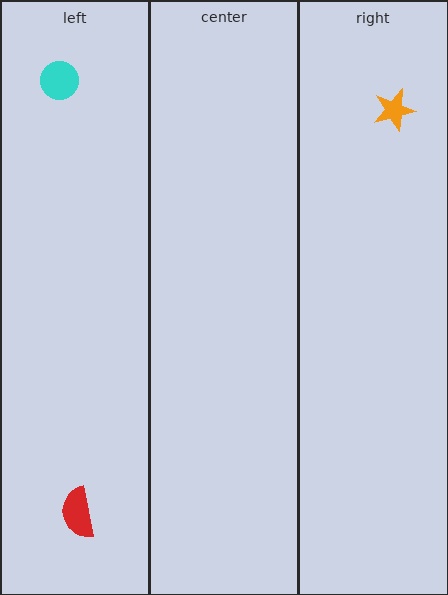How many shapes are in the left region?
2.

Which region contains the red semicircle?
The left region.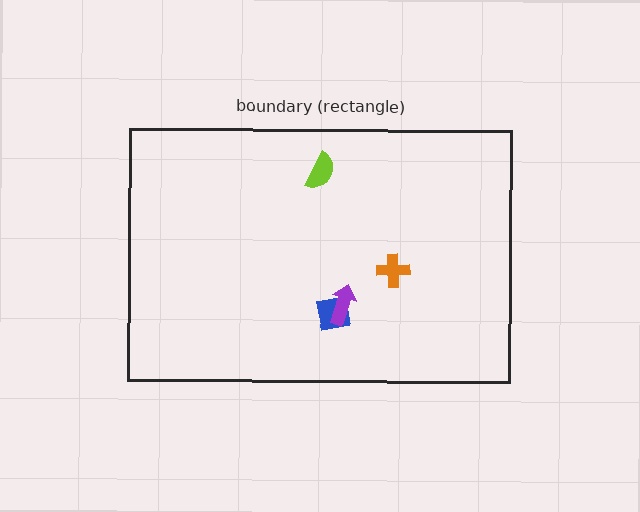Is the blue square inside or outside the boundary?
Inside.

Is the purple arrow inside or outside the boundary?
Inside.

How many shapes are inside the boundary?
4 inside, 0 outside.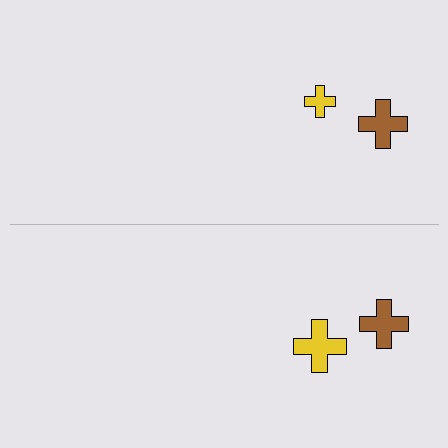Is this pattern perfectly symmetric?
No, the pattern is not perfectly symmetric. The yellow cross on the bottom side has a different size than its mirror counterpart.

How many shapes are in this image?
There are 4 shapes in this image.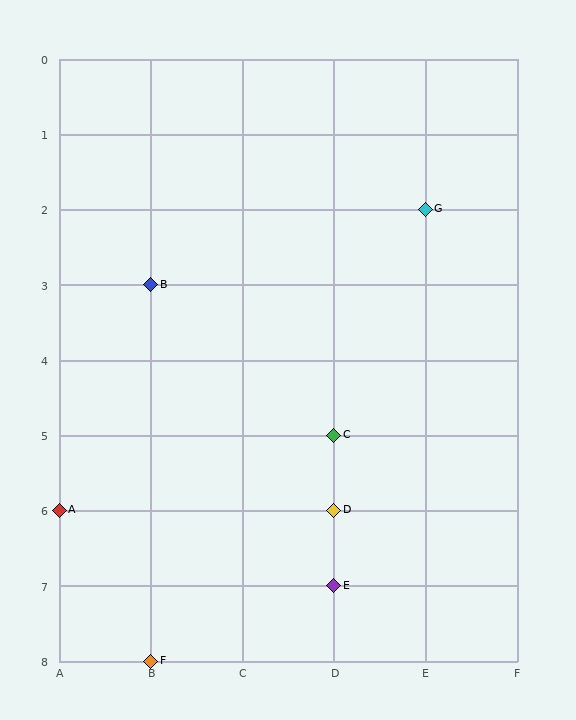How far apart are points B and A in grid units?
Points B and A are 1 column and 3 rows apart (about 3.2 grid units diagonally).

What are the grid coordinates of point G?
Point G is at grid coordinates (E, 2).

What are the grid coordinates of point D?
Point D is at grid coordinates (D, 6).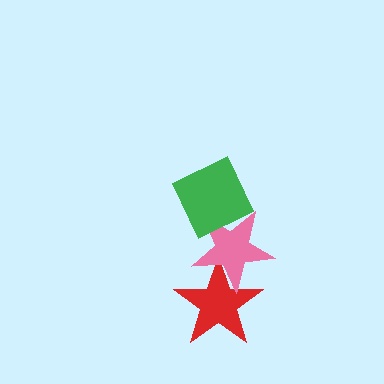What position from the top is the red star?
The red star is 3rd from the top.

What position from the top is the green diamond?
The green diamond is 1st from the top.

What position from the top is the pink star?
The pink star is 2nd from the top.